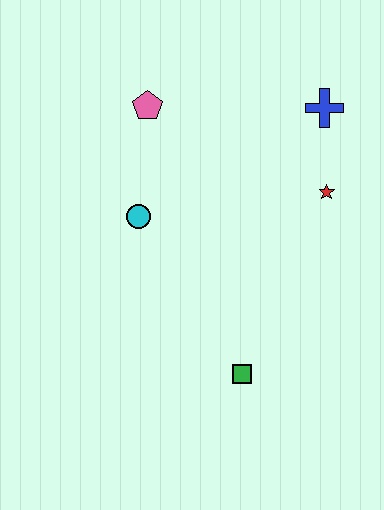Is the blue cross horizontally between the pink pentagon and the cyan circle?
No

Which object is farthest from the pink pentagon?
The green square is farthest from the pink pentagon.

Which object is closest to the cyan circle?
The pink pentagon is closest to the cyan circle.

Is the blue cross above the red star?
Yes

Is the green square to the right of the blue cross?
No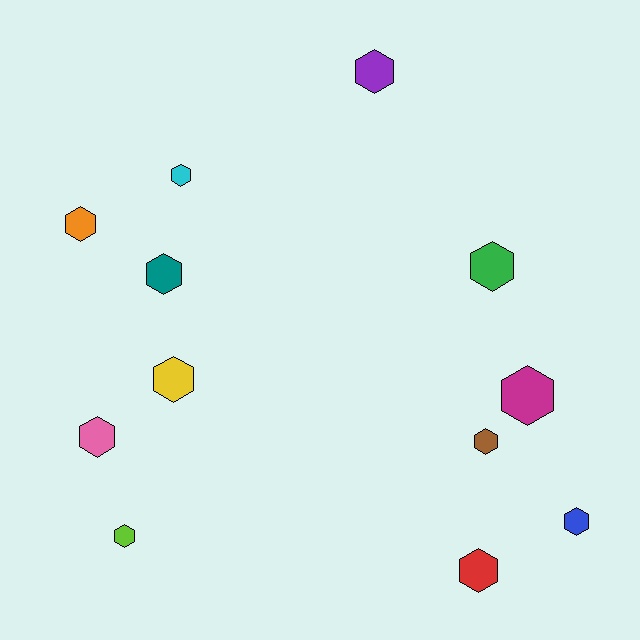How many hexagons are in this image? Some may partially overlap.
There are 12 hexagons.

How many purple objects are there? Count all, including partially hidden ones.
There is 1 purple object.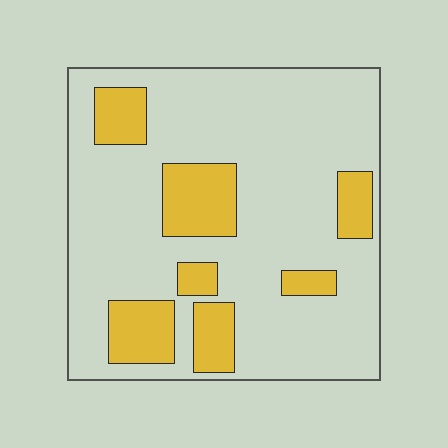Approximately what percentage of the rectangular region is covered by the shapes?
Approximately 20%.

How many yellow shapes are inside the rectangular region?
7.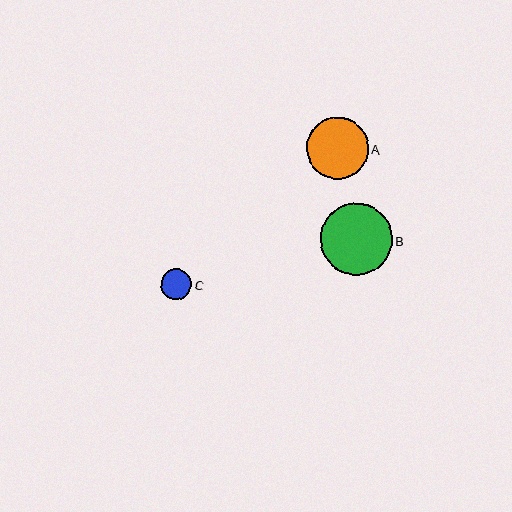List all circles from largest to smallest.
From largest to smallest: B, A, C.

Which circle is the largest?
Circle B is the largest with a size of approximately 71 pixels.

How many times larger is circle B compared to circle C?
Circle B is approximately 2.3 times the size of circle C.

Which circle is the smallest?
Circle C is the smallest with a size of approximately 31 pixels.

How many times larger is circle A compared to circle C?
Circle A is approximately 2.0 times the size of circle C.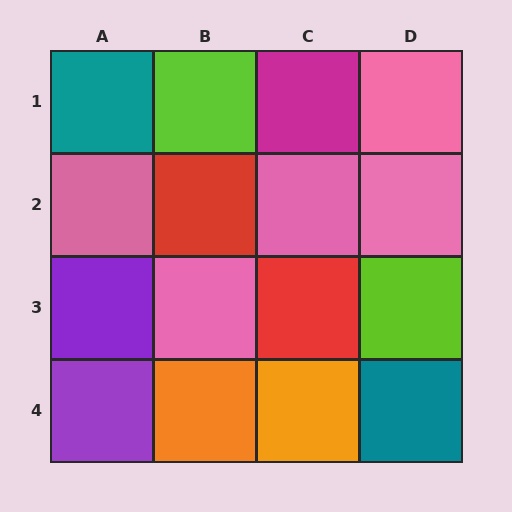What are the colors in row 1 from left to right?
Teal, lime, magenta, pink.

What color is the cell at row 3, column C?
Red.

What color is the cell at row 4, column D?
Teal.